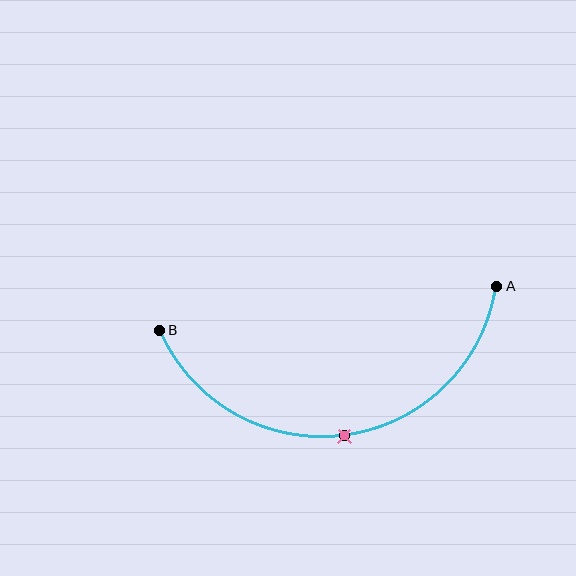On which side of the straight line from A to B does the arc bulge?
The arc bulges below the straight line connecting A and B.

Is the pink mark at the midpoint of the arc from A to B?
Yes. The pink mark lies on the arc at equal arc-length from both A and B — it is the arc midpoint.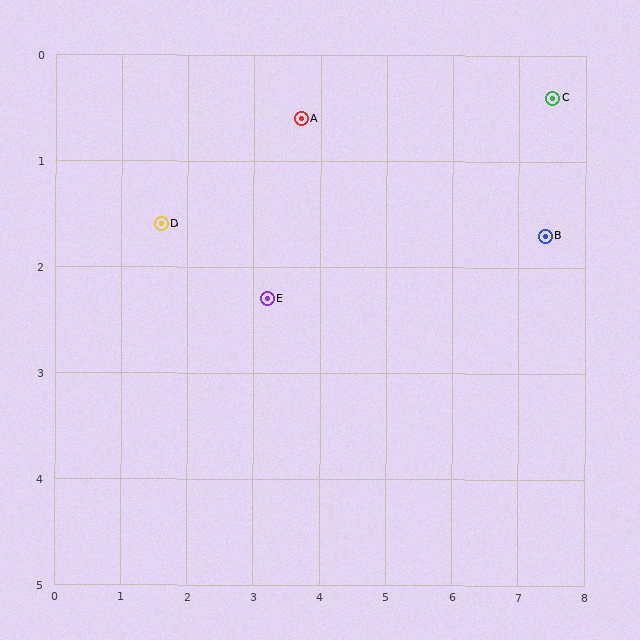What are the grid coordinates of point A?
Point A is at approximately (3.7, 0.6).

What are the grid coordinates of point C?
Point C is at approximately (7.5, 0.4).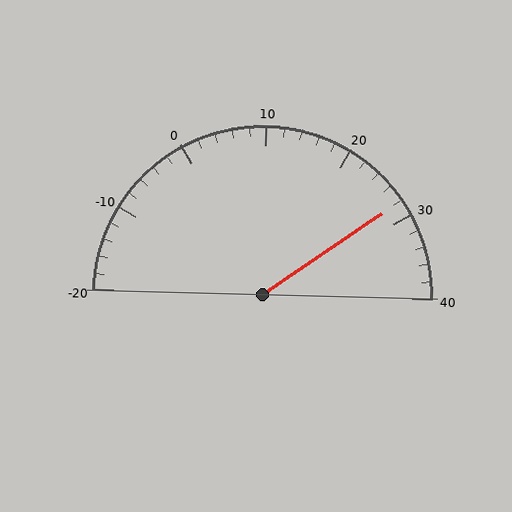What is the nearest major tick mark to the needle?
The nearest major tick mark is 30.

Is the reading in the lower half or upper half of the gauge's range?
The reading is in the upper half of the range (-20 to 40).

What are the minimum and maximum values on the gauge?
The gauge ranges from -20 to 40.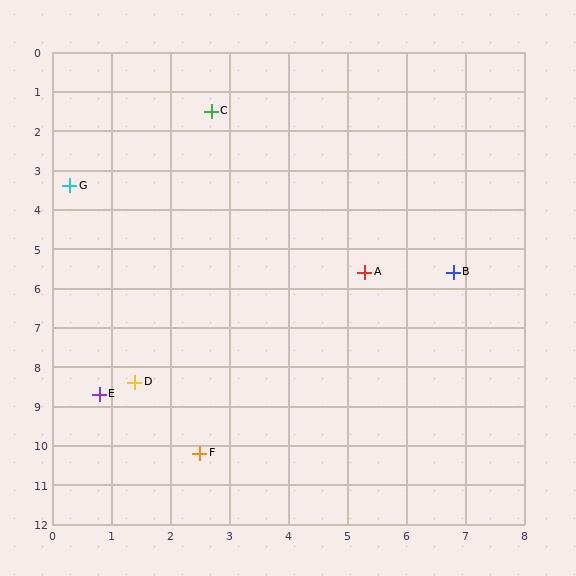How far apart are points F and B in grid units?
Points F and B are about 6.3 grid units apart.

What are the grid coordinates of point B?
Point B is at approximately (6.8, 5.6).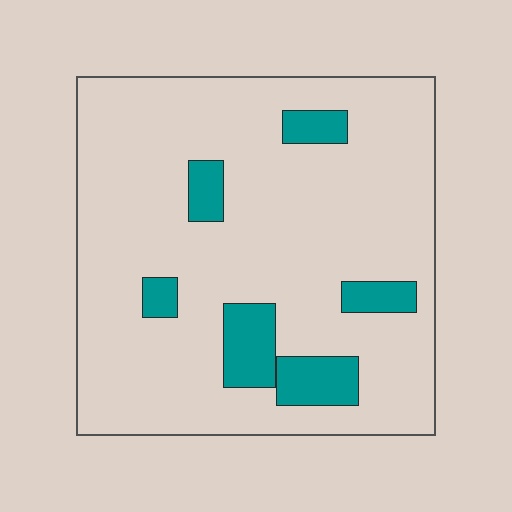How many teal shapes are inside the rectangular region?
6.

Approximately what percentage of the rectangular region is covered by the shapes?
Approximately 15%.